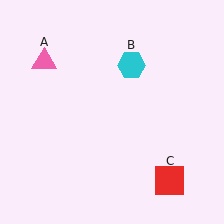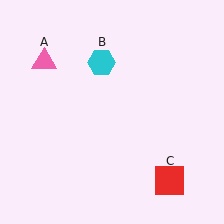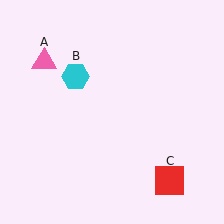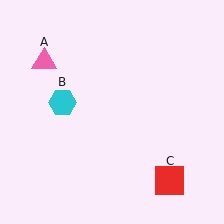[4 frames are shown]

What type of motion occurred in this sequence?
The cyan hexagon (object B) rotated counterclockwise around the center of the scene.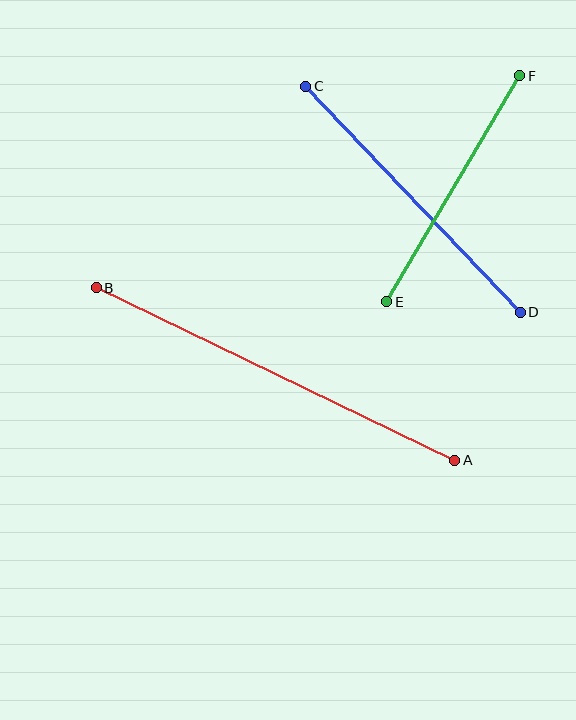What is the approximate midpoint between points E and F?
The midpoint is at approximately (453, 189) pixels.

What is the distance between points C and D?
The distance is approximately 311 pixels.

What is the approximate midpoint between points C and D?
The midpoint is at approximately (413, 199) pixels.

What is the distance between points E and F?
The distance is approximately 262 pixels.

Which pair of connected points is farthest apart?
Points A and B are farthest apart.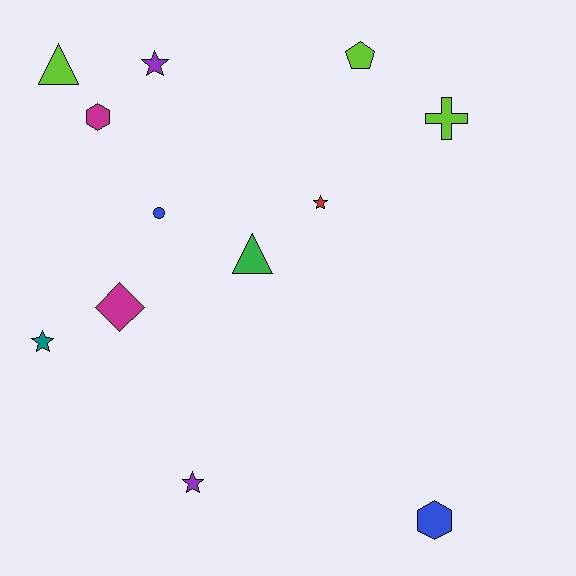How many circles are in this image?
There is 1 circle.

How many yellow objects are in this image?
There are no yellow objects.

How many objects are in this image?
There are 12 objects.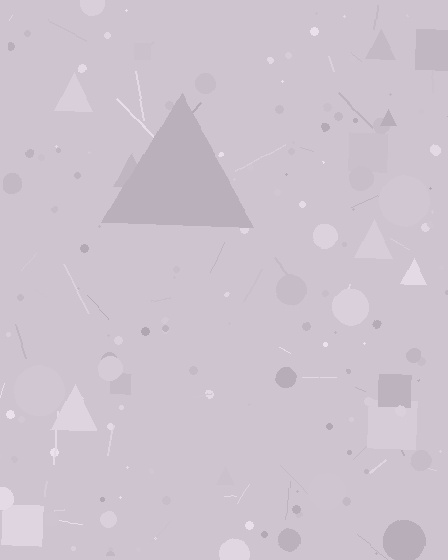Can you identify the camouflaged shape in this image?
The camouflaged shape is a triangle.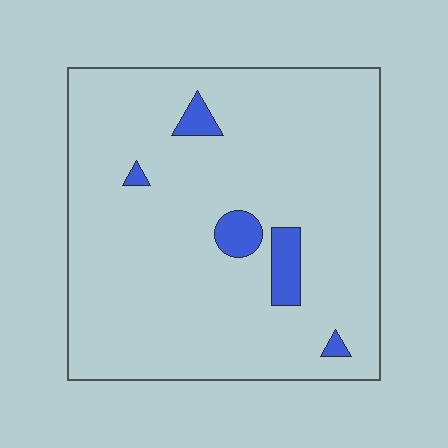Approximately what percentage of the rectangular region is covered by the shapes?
Approximately 5%.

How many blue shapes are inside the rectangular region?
5.